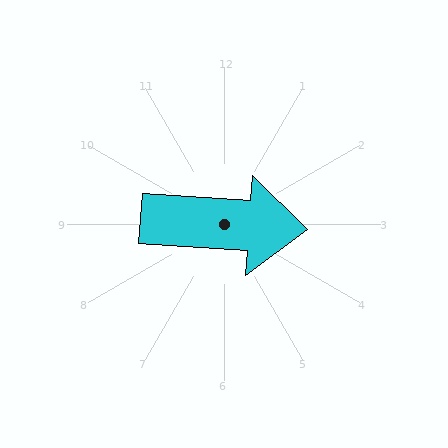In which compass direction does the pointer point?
East.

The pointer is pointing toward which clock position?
Roughly 3 o'clock.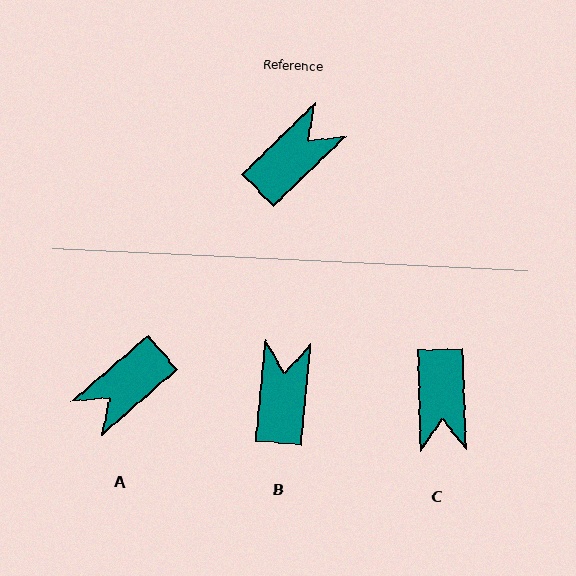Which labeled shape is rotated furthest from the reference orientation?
A, about 177 degrees away.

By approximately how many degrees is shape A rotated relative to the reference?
Approximately 177 degrees counter-clockwise.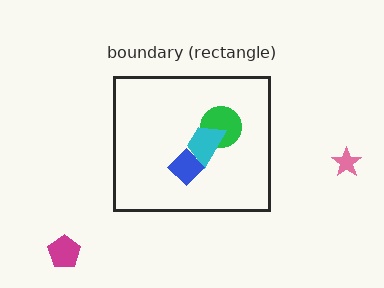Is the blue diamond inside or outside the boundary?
Inside.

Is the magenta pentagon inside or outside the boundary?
Outside.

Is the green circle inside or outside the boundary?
Inside.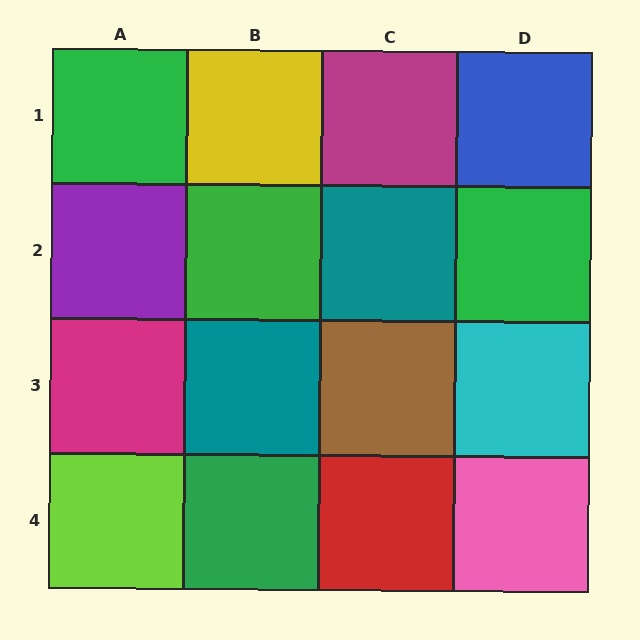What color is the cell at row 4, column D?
Pink.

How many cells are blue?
1 cell is blue.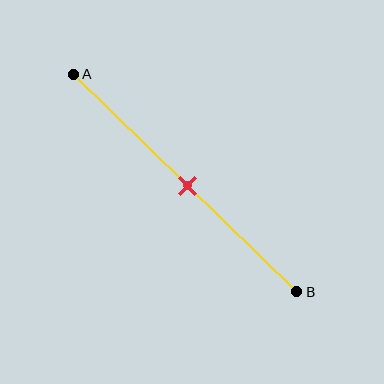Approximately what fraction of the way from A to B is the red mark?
The red mark is approximately 50% of the way from A to B.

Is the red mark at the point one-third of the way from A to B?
No, the mark is at about 50% from A, not at the 33% one-third point.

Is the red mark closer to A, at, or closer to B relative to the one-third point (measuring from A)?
The red mark is closer to point B than the one-third point of segment AB.